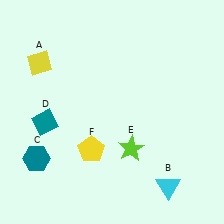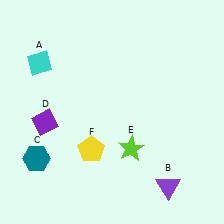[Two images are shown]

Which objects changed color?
A changed from yellow to cyan. B changed from cyan to purple. D changed from teal to purple.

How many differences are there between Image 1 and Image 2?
There are 3 differences between the two images.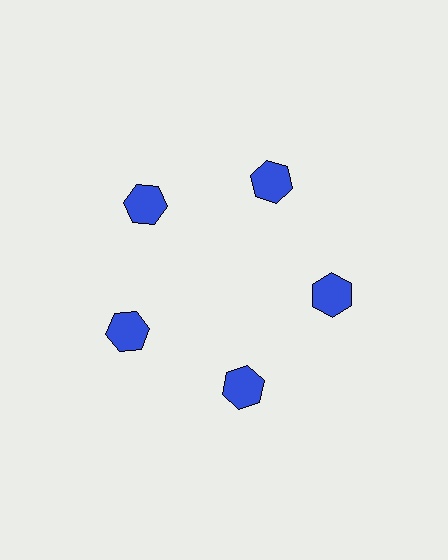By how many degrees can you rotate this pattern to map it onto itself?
The pattern maps onto itself every 72 degrees of rotation.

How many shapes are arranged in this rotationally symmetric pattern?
There are 5 shapes, arranged in 5 groups of 1.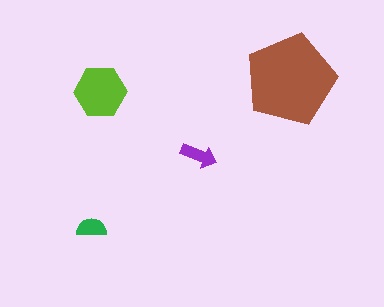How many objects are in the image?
There are 4 objects in the image.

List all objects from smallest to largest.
The green semicircle, the purple arrow, the lime hexagon, the brown pentagon.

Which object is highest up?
The brown pentagon is topmost.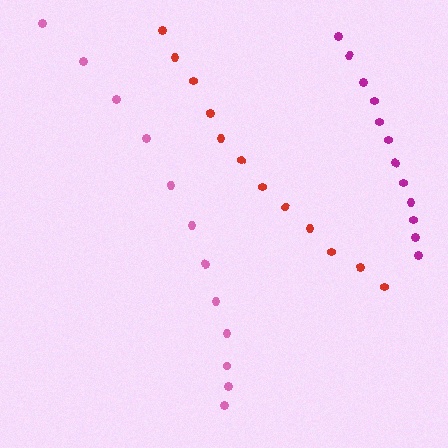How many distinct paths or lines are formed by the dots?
There are 3 distinct paths.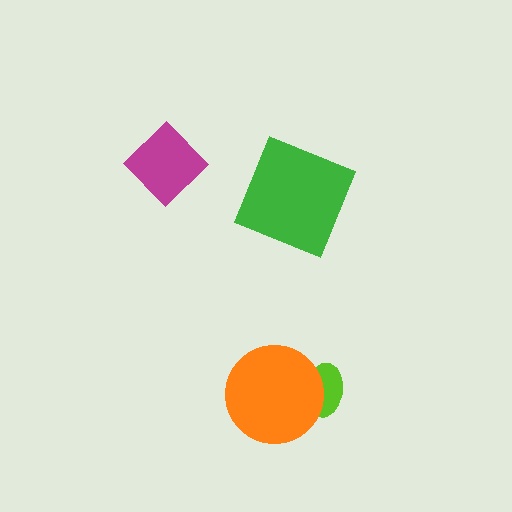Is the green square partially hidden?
No, no other shape covers it.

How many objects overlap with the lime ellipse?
1 object overlaps with the lime ellipse.